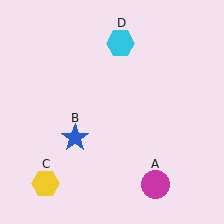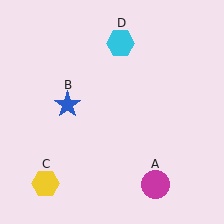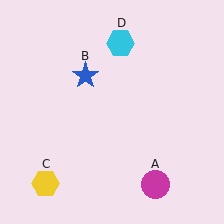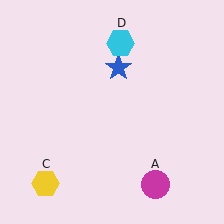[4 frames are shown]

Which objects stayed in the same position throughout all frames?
Magenta circle (object A) and yellow hexagon (object C) and cyan hexagon (object D) remained stationary.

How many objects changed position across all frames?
1 object changed position: blue star (object B).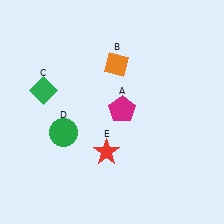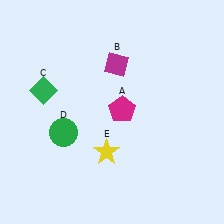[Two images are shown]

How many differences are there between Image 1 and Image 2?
There are 2 differences between the two images.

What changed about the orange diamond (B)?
In Image 1, B is orange. In Image 2, it changed to magenta.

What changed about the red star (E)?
In Image 1, E is red. In Image 2, it changed to yellow.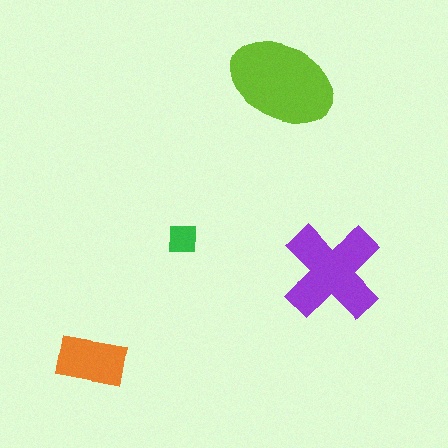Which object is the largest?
The lime ellipse.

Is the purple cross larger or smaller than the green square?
Larger.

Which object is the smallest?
The green square.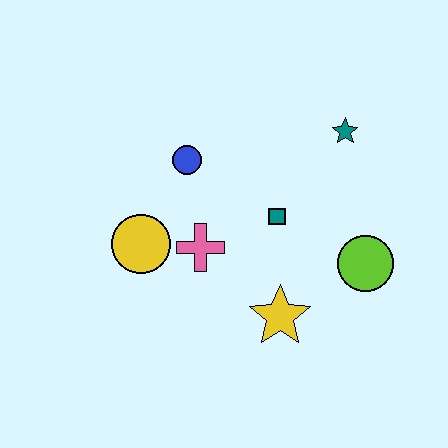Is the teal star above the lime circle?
Yes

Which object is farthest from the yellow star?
The teal star is farthest from the yellow star.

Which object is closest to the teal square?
The pink cross is closest to the teal square.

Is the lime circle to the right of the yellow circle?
Yes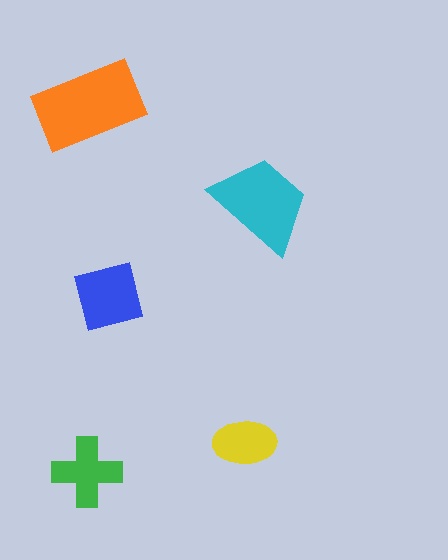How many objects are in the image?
There are 5 objects in the image.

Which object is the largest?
The orange rectangle.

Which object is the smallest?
The yellow ellipse.